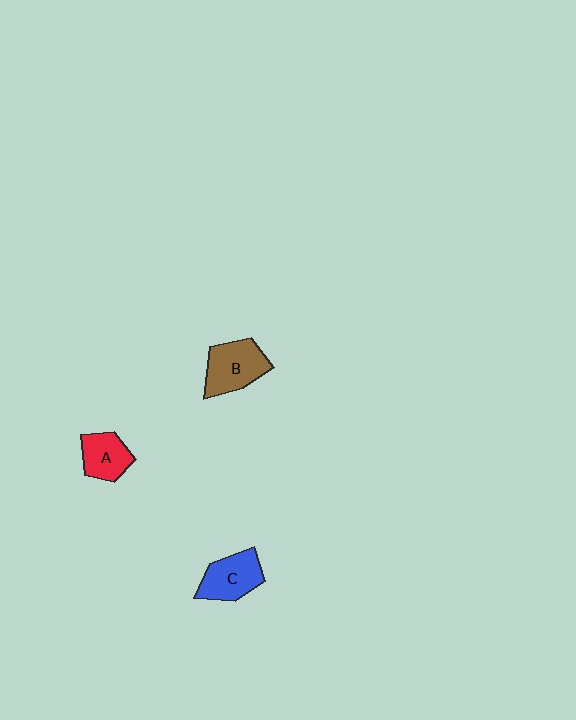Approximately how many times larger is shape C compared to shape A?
Approximately 1.2 times.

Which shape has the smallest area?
Shape A (red).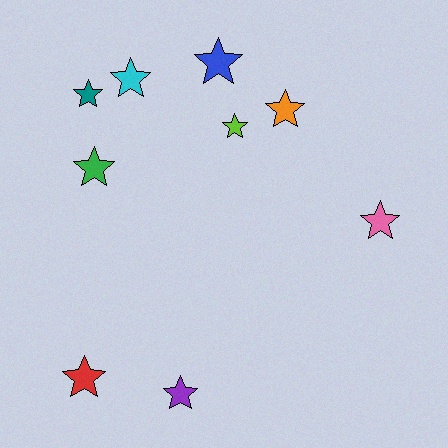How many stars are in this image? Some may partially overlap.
There are 9 stars.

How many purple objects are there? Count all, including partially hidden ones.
There is 1 purple object.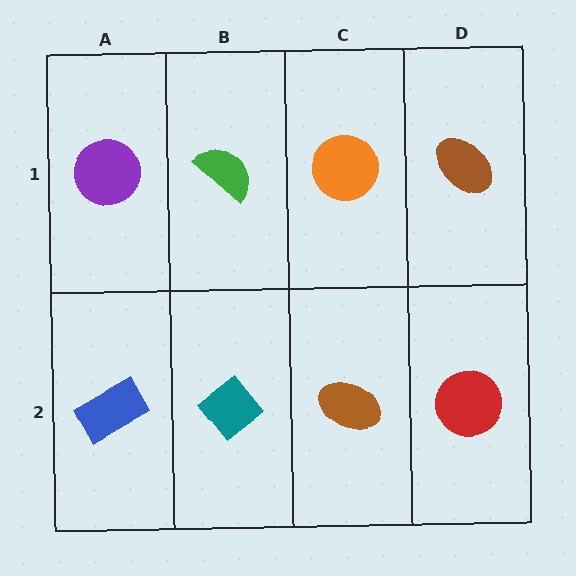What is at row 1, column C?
An orange circle.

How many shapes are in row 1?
4 shapes.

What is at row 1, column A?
A purple circle.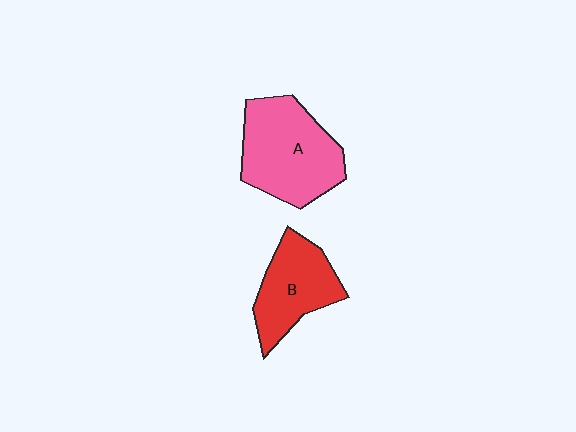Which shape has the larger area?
Shape A (pink).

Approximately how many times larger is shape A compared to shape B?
Approximately 1.4 times.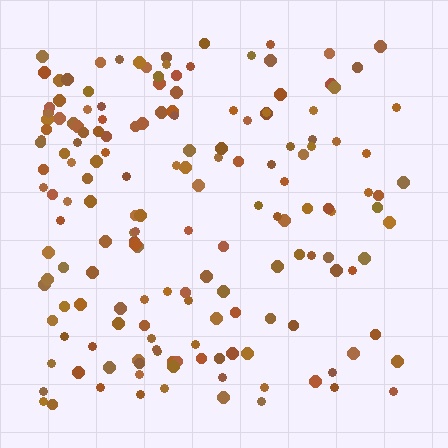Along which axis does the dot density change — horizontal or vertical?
Horizontal.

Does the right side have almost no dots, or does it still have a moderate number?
Still a moderate number, just noticeably fewer than the left.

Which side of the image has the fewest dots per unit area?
The right.